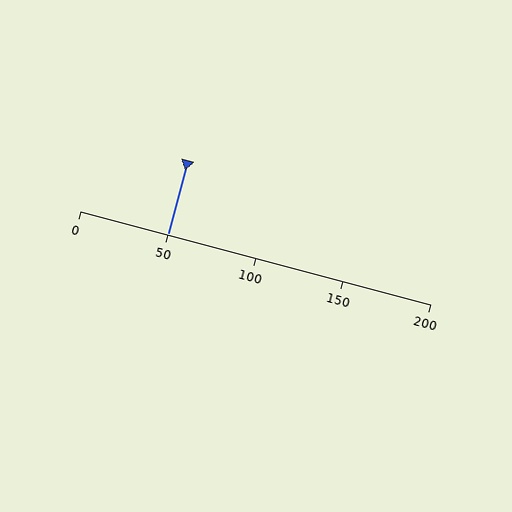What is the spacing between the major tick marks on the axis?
The major ticks are spaced 50 apart.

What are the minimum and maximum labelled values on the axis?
The axis runs from 0 to 200.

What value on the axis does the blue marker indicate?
The marker indicates approximately 50.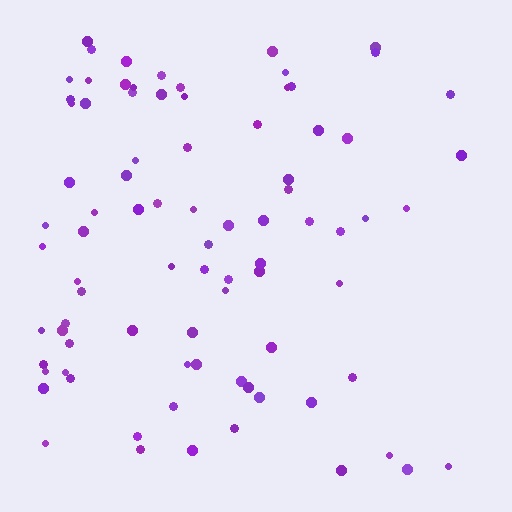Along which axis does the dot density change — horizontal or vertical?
Horizontal.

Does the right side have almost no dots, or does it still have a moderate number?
Still a moderate number, just noticeably fewer than the left.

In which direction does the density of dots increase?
From right to left, with the left side densest.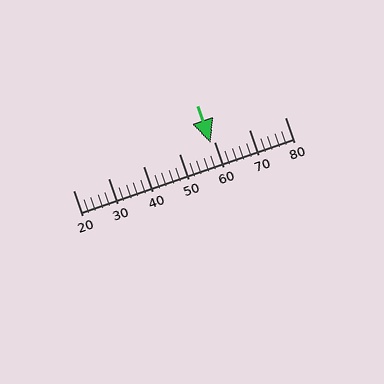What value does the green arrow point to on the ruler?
The green arrow points to approximately 59.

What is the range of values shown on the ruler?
The ruler shows values from 20 to 80.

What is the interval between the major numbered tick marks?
The major tick marks are spaced 10 units apart.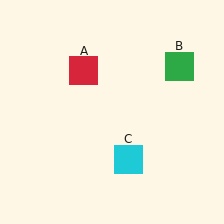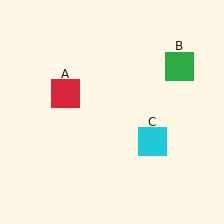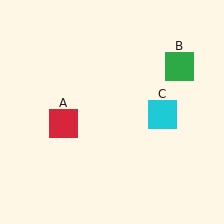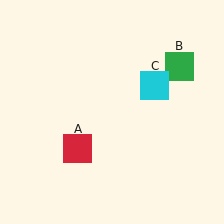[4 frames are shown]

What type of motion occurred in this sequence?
The red square (object A), cyan square (object C) rotated counterclockwise around the center of the scene.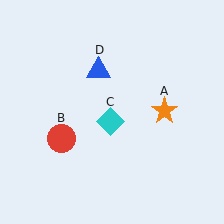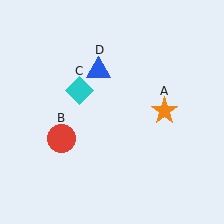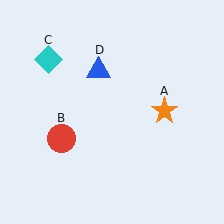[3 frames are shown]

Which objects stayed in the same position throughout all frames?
Orange star (object A) and red circle (object B) and blue triangle (object D) remained stationary.